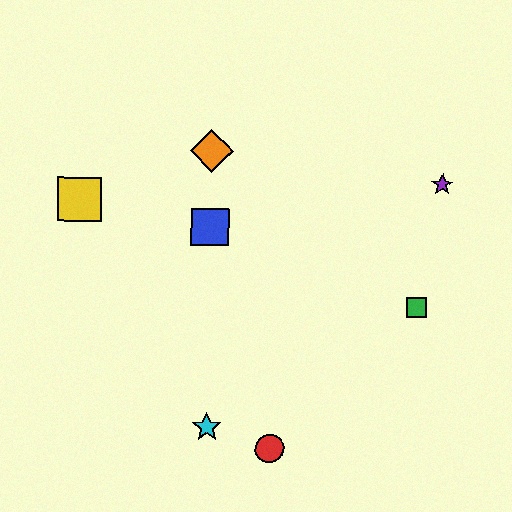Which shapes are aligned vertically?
The blue square, the orange diamond, the cyan star are aligned vertically.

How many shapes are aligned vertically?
3 shapes (the blue square, the orange diamond, the cyan star) are aligned vertically.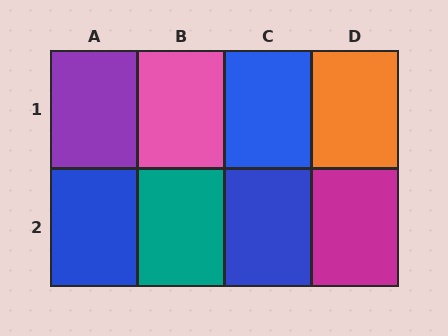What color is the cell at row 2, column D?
Magenta.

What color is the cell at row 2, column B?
Teal.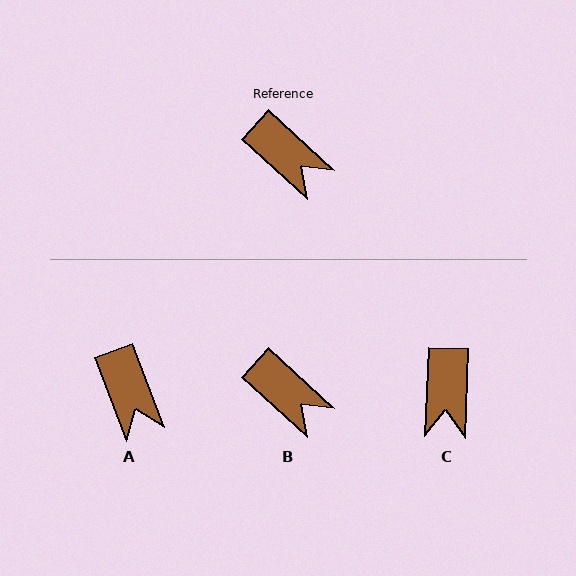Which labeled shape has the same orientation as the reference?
B.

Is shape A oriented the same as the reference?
No, it is off by about 27 degrees.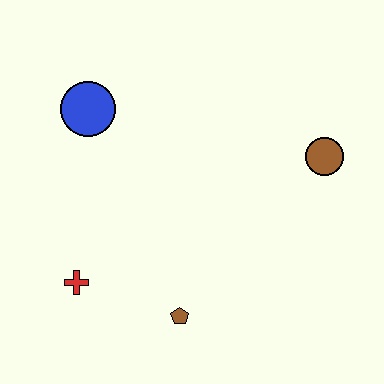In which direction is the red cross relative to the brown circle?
The red cross is to the left of the brown circle.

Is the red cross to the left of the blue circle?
Yes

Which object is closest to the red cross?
The brown pentagon is closest to the red cross.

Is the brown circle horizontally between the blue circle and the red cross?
No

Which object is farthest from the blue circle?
The brown circle is farthest from the blue circle.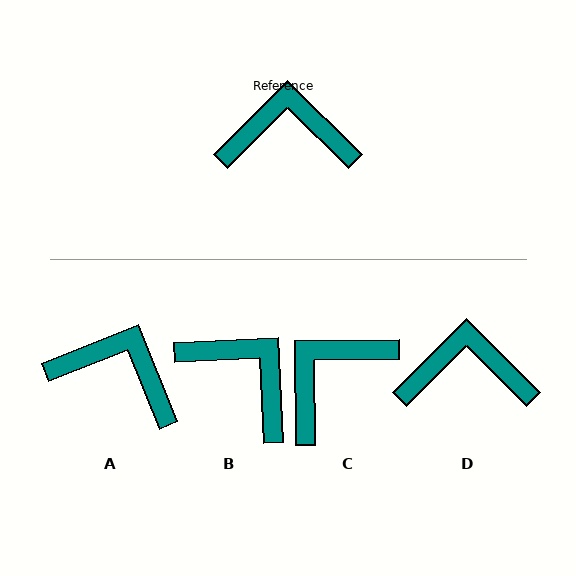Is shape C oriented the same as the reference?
No, it is off by about 45 degrees.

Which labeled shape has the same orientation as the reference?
D.